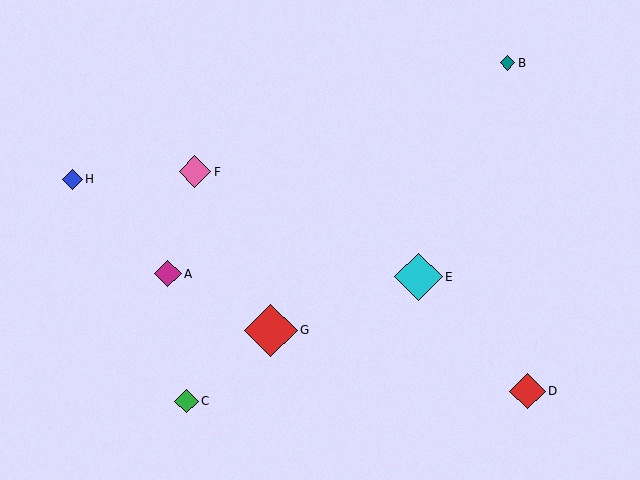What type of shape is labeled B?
Shape B is a teal diamond.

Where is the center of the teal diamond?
The center of the teal diamond is at (508, 63).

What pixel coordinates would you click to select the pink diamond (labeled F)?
Click at (195, 172) to select the pink diamond F.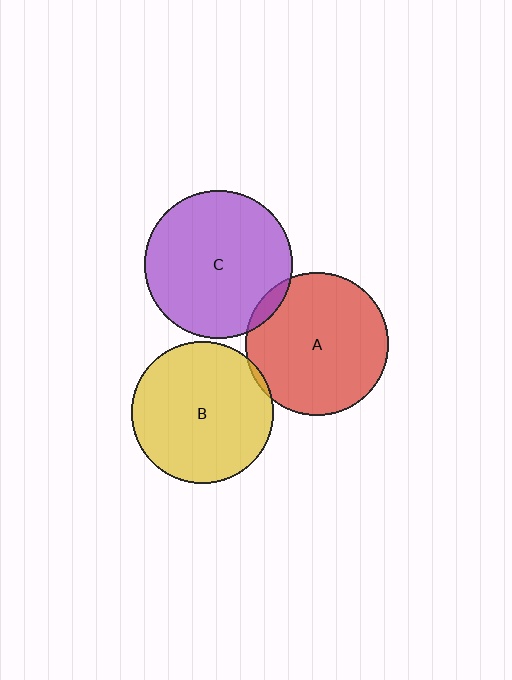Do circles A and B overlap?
Yes.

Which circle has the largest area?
Circle C (purple).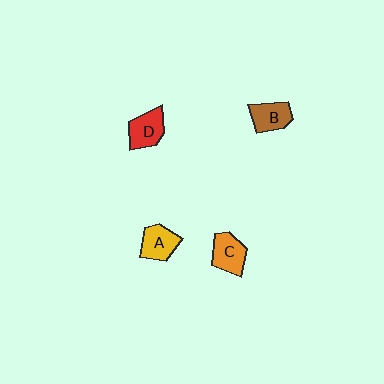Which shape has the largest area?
Shape C (orange).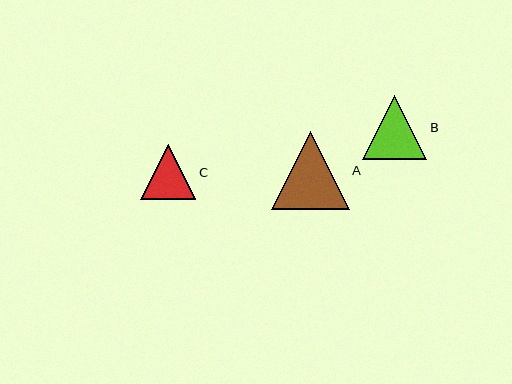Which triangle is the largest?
Triangle A is the largest with a size of approximately 78 pixels.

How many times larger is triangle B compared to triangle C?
Triangle B is approximately 1.2 times the size of triangle C.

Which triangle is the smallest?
Triangle C is the smallest with a size of approximately 55 pixels.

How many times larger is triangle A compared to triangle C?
Triangle A is approximately 1.4 times the size of triangle C.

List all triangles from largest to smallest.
From largest to smallest: A, B, C.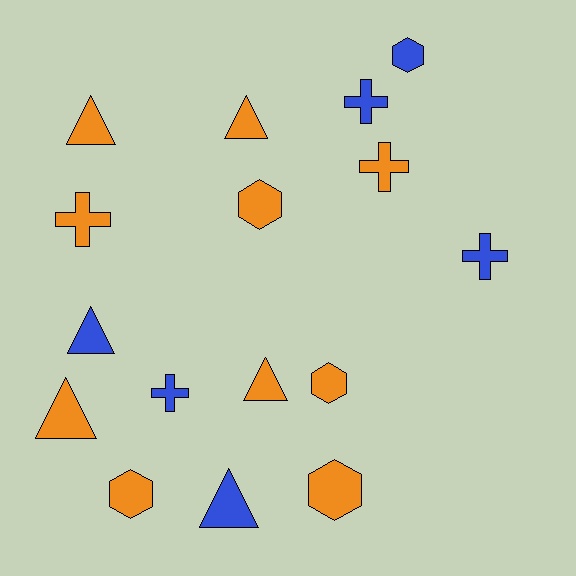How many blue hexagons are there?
There is 1 blue hexagon.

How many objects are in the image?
There are 16 objects.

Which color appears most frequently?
Orange, with 10 objects.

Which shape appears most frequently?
Triangle, with 6 objects.